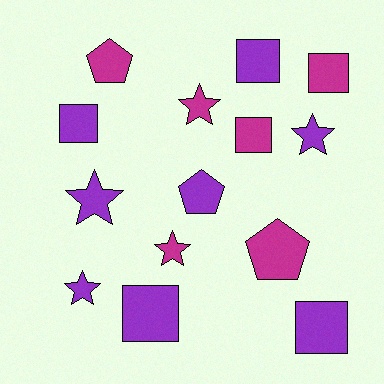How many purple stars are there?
There are 3 purple stars.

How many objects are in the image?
There are 14 objects.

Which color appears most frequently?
Purple, with 8 objects.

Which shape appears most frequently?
Square, with 6 objects.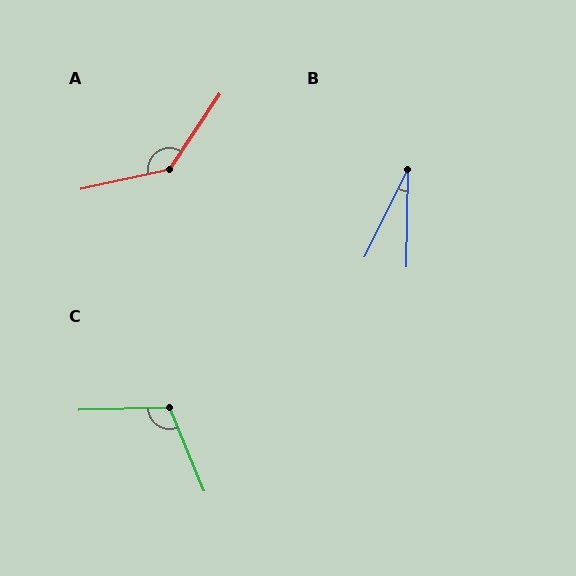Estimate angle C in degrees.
Approximately 111 degrees.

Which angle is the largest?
A, at approximately 136 degrees.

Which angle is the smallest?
B, at approximately 25 degrees.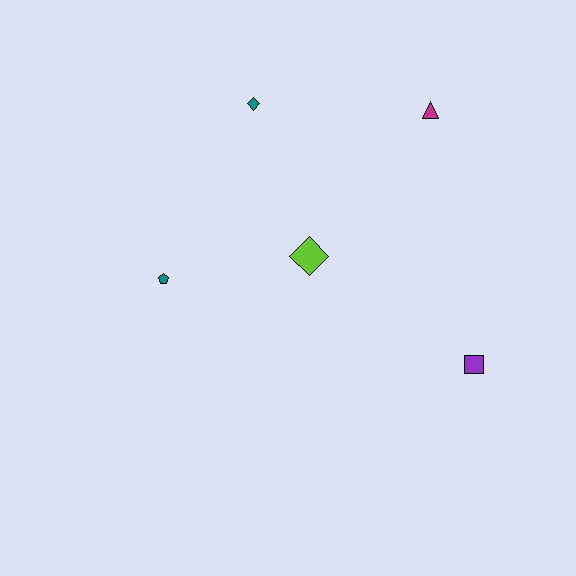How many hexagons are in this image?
There are no hexagons.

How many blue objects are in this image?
There are no blue objects.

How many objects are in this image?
There are 5 objects.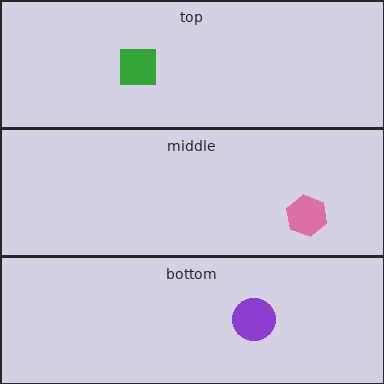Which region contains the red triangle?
The bottom region.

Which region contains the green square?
The top region.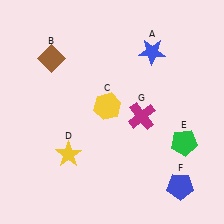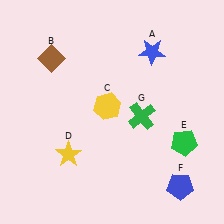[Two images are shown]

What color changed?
The cross (G) changed from magenta in Image 1 to green in Image 2.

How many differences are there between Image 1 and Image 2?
There is 1 difference between the two images.